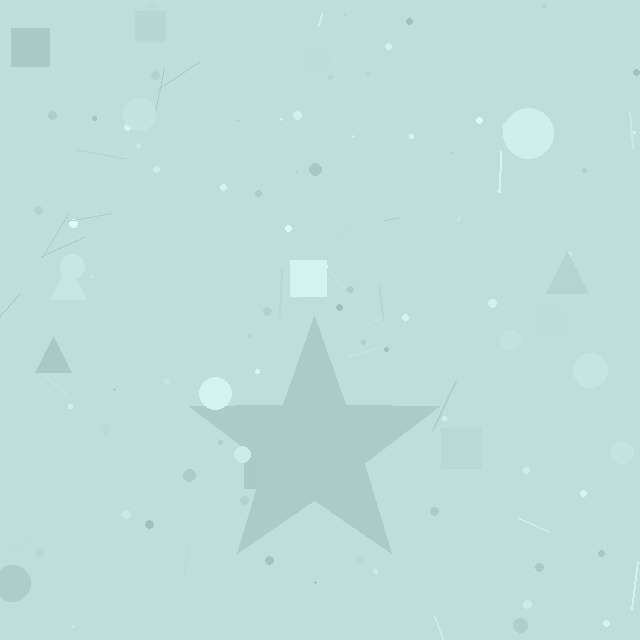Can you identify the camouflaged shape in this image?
The camouflaged shape is a star.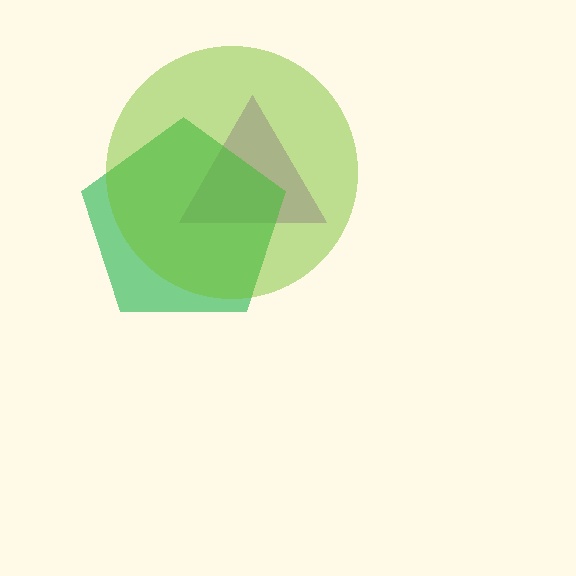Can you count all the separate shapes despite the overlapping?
Yes, there are 3 separate shapes.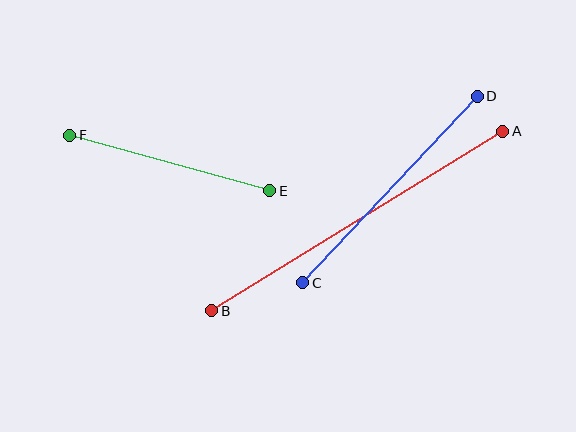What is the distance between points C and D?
The distance is approximately 255 pixels.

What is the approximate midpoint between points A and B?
The midpoint is at approximately (357, 221) pixels.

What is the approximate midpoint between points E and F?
The midpoint is at approximately (170, 163) pixels.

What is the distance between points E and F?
The distance is approximately 208 pixels.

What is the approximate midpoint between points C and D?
The midpoint is at approximately (390, 190) pixels.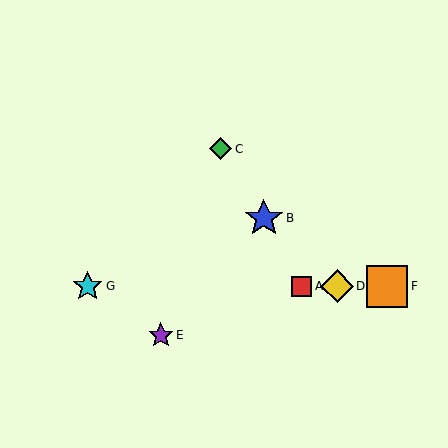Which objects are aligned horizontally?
Objects A, D, F, G are aligned horizontally.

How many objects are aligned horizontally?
4 objects (A, D, F, G) are aligned horizontally.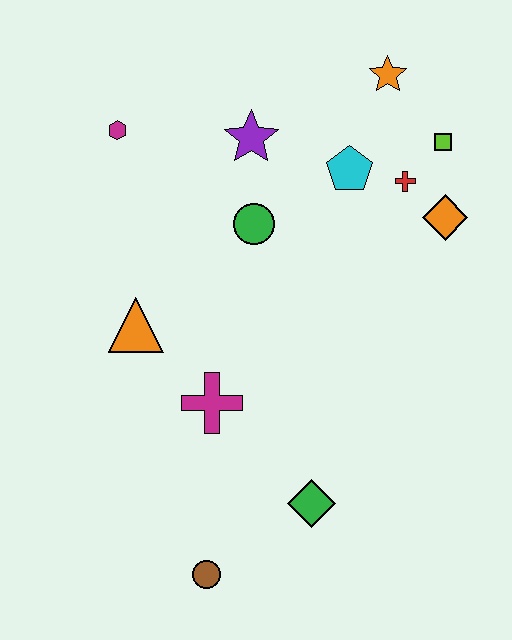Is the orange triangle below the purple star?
Yes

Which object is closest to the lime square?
The red cross is closest to the lime square.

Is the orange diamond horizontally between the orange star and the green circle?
No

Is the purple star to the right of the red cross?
No